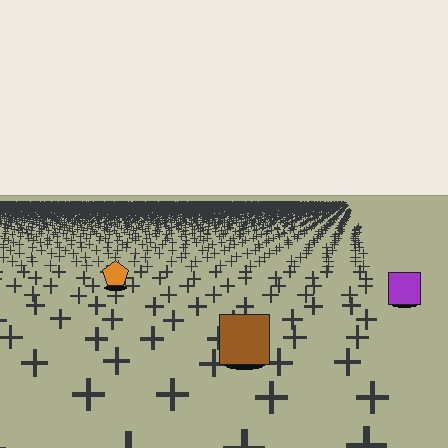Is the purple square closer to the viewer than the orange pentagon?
Yes. The purple square is closer — you can tell from the texture gradient: the ground texture is coarser near it.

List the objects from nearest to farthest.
From nearest to farthest: the brown square, the purple square, the orange pentagon.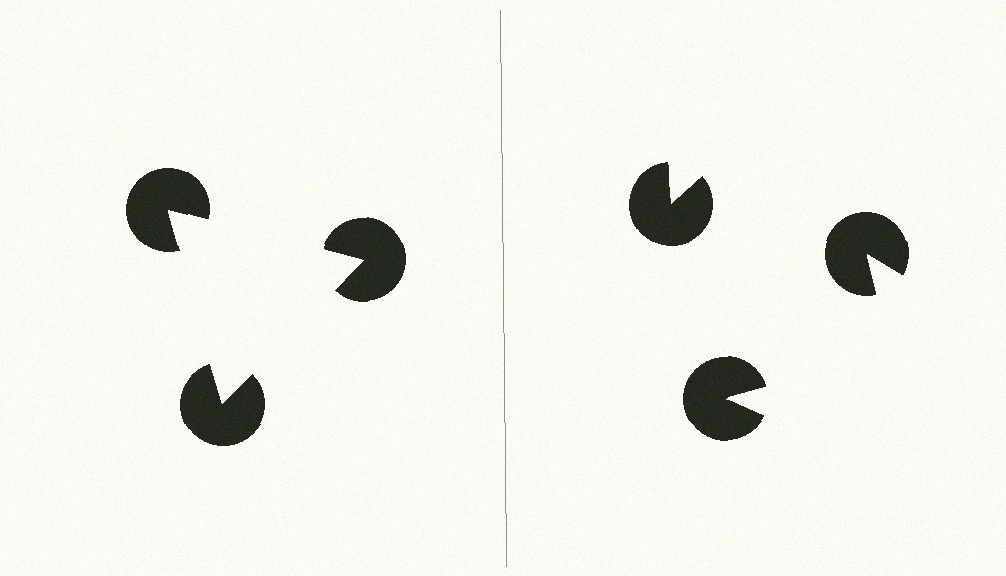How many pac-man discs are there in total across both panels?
6 — 3 on each side.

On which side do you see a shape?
An illusory triangle appears on the left side. On the right side the wedge cuts are rotated, so no coherent shape forms.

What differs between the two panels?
The pac-man discs are positioned identically on both sides; only the wedge orientations differ. On the left they align to a triangle; on the right they are misaligned.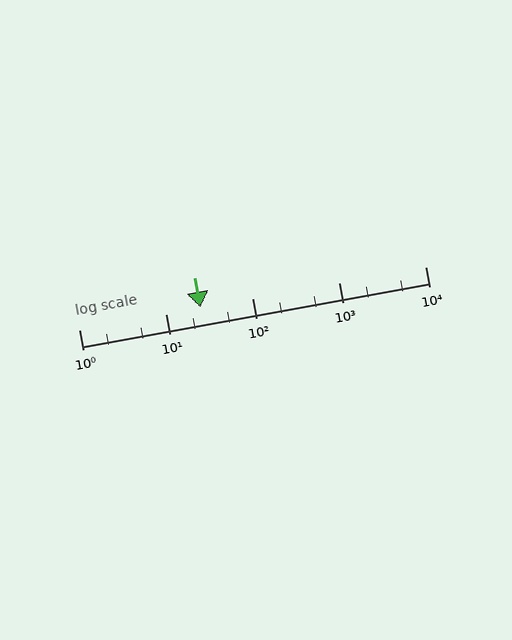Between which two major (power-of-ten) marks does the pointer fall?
The pointer is between 10 and 100.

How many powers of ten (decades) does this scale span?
The scale spans 4 decades, from 1 to 10000.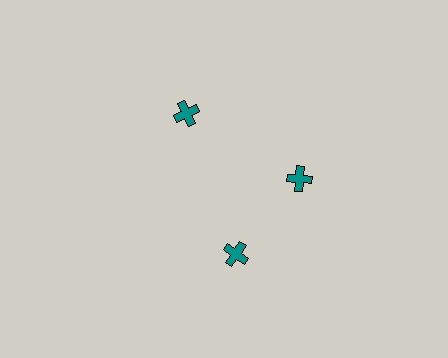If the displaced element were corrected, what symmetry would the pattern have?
It would have 3-fold rotational symmetry — the pattern would map onto itself every 120 degrees.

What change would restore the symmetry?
The symmetry would be restored by rotating it back into even spacing with its neighbors so that all 3 crosses sit at equal angles and equal distance from the center.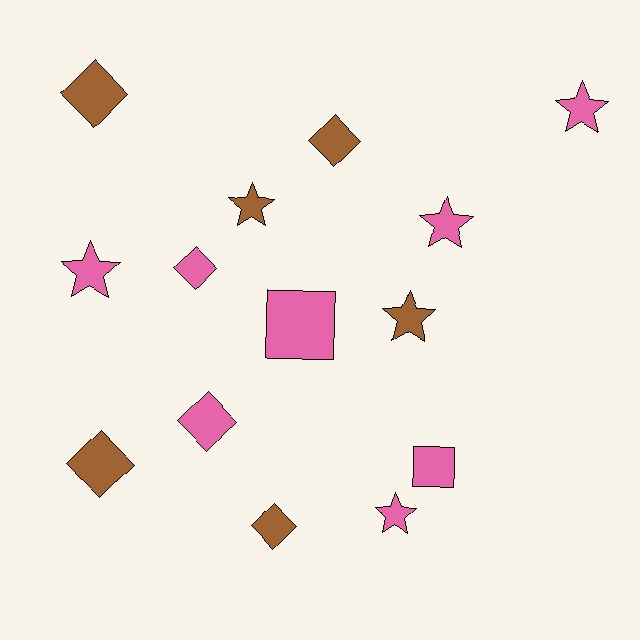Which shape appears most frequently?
Star, with 6 objects.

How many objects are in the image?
There are 14 objects.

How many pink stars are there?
There are 4 pink stars.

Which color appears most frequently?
Pink, with 8 objects.